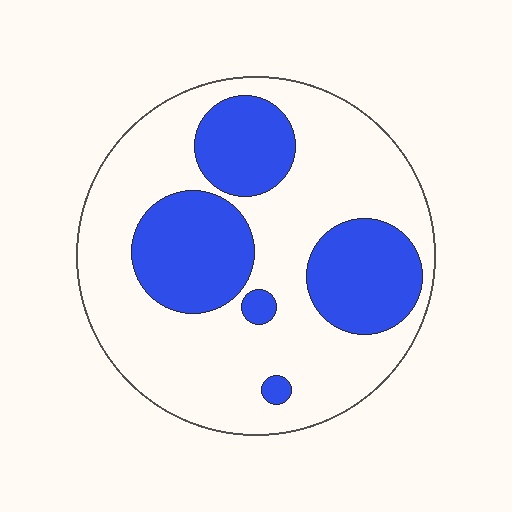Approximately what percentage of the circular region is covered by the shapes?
Approximately 30%.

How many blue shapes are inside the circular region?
5.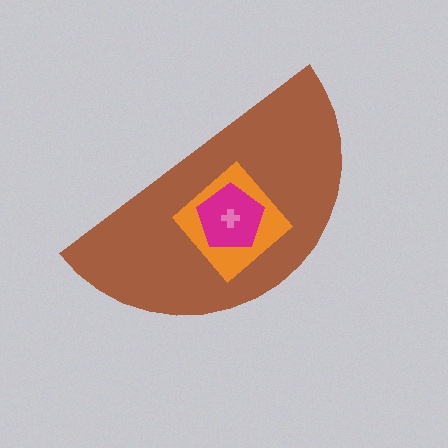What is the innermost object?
The pink cross.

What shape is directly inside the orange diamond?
The magenta pentagon.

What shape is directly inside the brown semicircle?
The orange diamond.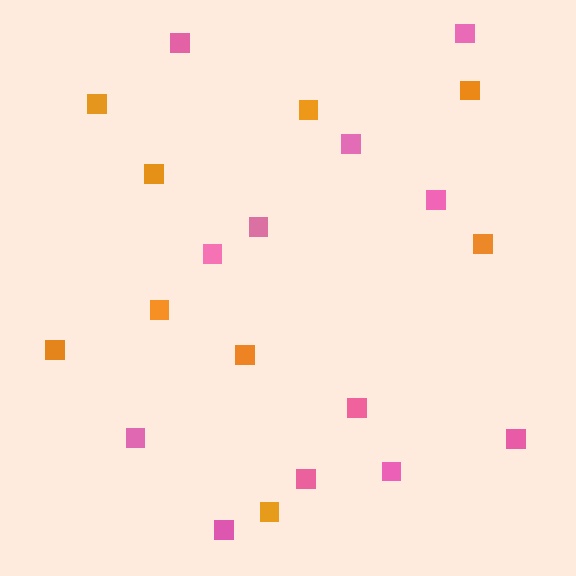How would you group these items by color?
There are 2 groups: one group of pink squares (12) and one group of orange squares (9).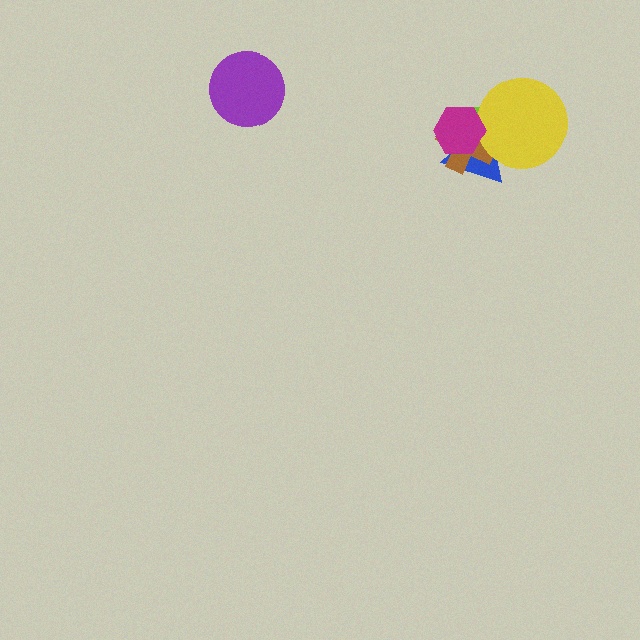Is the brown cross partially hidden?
Yes, it is partially covered by another shape.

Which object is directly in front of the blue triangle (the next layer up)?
The lime rectangle is directly in front of the blue triangle.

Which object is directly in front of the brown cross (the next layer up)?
The yellow circle is directly in front of the brown cross.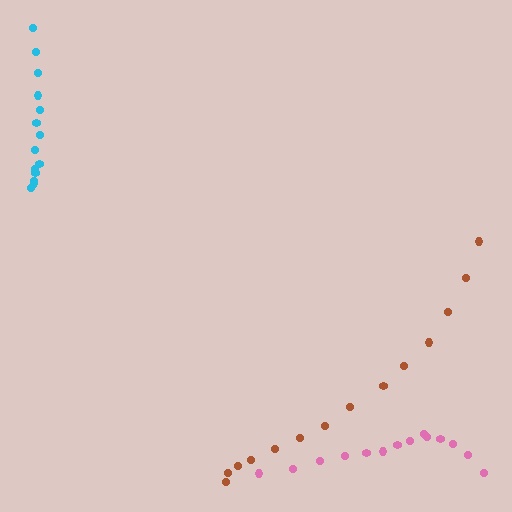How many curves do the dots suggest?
There are 3 distinct paths.